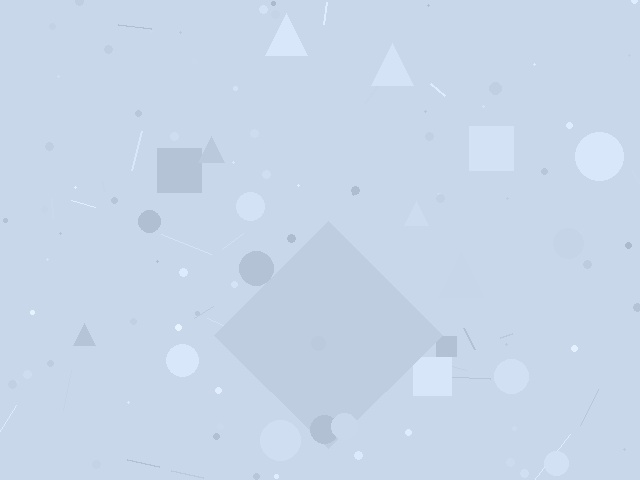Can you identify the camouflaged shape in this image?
The camouflaged shape is a diamond.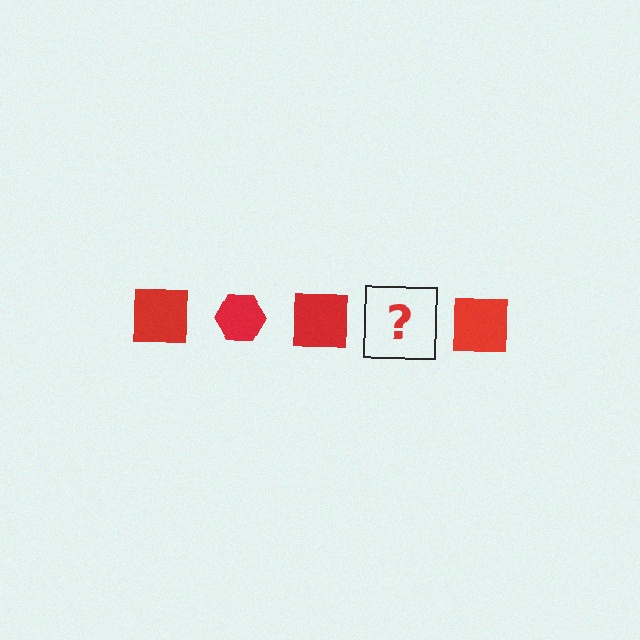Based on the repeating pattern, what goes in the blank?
The blank should be a red hexagon.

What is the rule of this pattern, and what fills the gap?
The rule is that the pattern cycles through square, hexagon shapes in red. The gap should be filled with a red hexagon.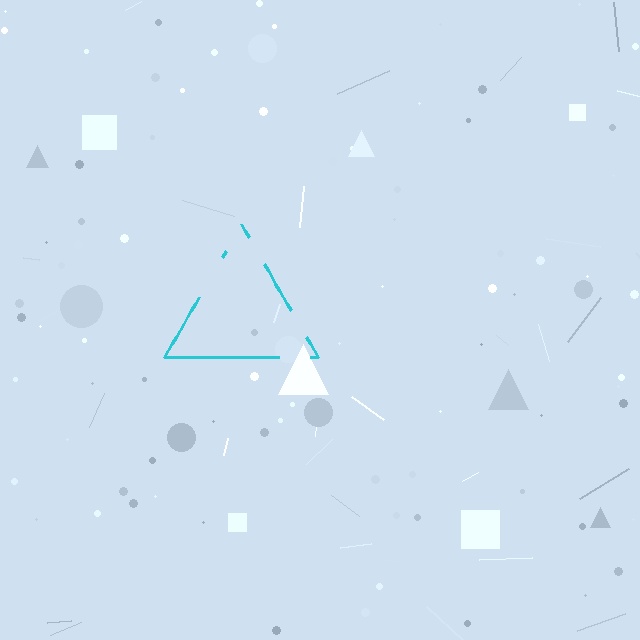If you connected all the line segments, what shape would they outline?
They would outline a triangle.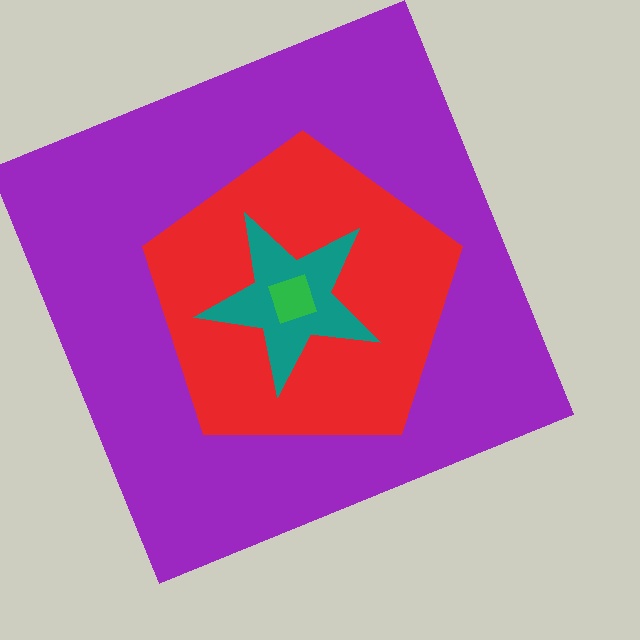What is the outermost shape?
The purple square.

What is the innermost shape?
The green diamond.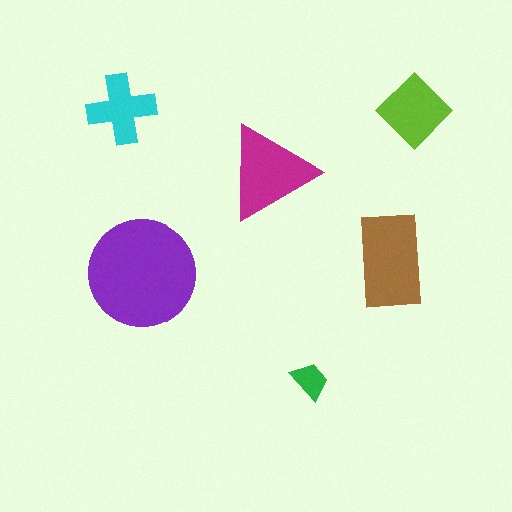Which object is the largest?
The purple circle.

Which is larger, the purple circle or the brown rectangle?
The purple circle.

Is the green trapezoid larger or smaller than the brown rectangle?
Smaller.